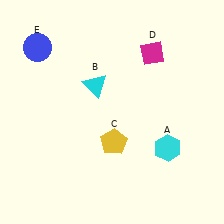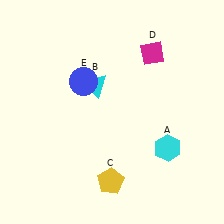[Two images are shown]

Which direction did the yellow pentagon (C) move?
The yellow pentagon (C) moved down.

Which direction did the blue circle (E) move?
The blue circle (E) moved right.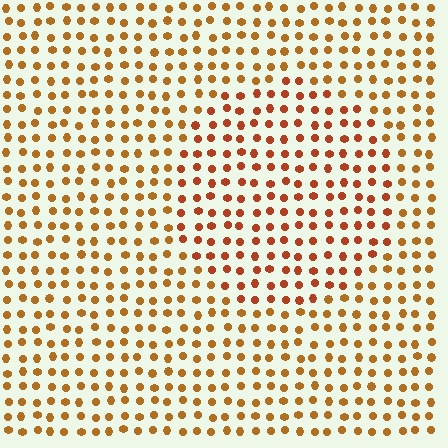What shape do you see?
I see a circle.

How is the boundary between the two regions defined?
The boundary is defined purely by a slight shift in hue (about 21 degrees). Spacing, size, and orientation are identical on both sides.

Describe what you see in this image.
The image is filled with small brown elements in a uniform arrangement. A circle-shaped region is visible where the elements are tinted to a slightly different hue, forming a subtle color boundary.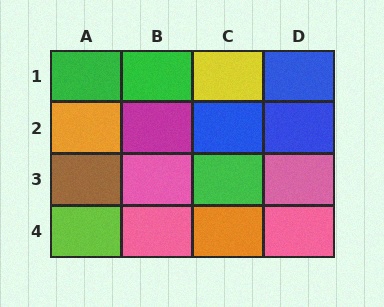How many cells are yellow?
1 cell is yellow.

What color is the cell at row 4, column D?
Pink.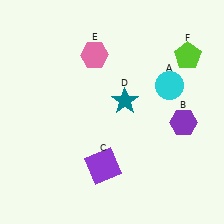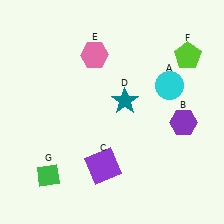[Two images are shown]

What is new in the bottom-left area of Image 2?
A green diamond (G) was added in the bottom-left area of Image 2.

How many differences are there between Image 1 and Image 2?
There is 1 difference between the two images.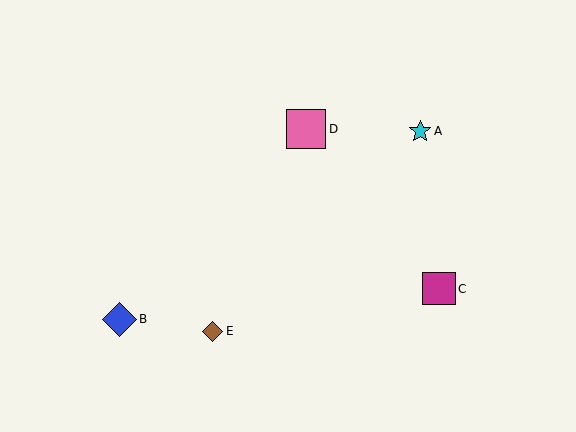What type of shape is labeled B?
Shape B is a blue diamond.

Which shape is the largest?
The pink square (labeled D) is the largest.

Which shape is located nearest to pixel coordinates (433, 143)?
The cyan star (labeled A) at (420, 131) is nearest to that location.